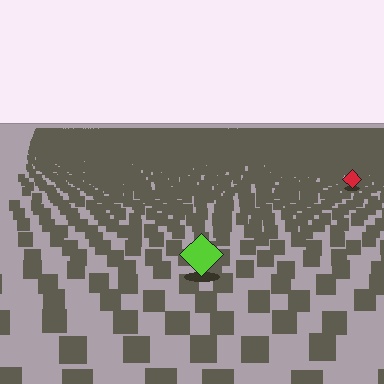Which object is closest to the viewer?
The lime diamond is closest. The texture marks near it are larger and more spread out.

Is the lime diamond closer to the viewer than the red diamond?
Yes. The lime diamond is closer — you can tell from the texture gradient: the ground texture is coarser near it.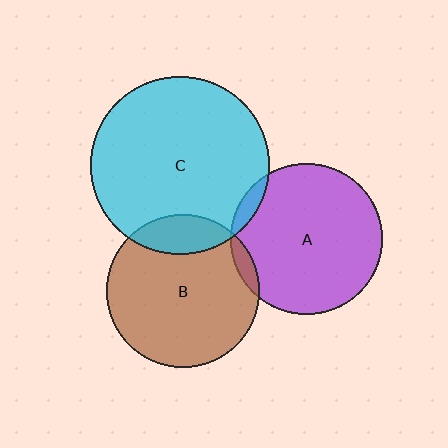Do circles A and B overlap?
Yes.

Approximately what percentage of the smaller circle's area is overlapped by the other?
Approximately 5%.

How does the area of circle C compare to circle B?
Approximately 1.4 times.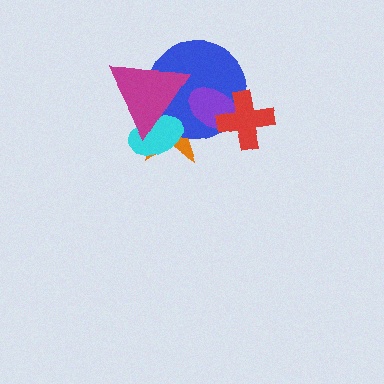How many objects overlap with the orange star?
4 objects overlap with the orange star.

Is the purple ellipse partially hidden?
Yes, it is partially covered by another shape.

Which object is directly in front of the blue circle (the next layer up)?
The purple ellipse is directly in front of the blue circle.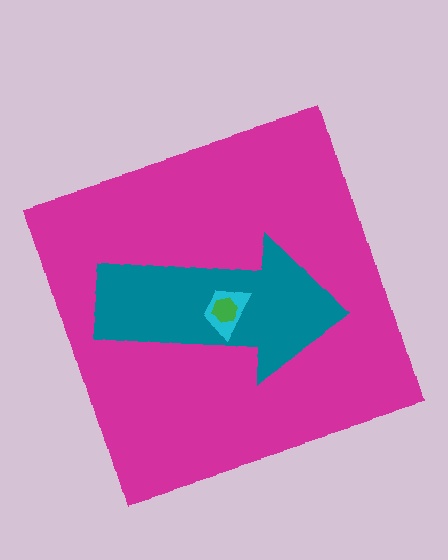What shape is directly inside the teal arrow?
The cyan trapezoid.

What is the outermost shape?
The magenta square.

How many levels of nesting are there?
4.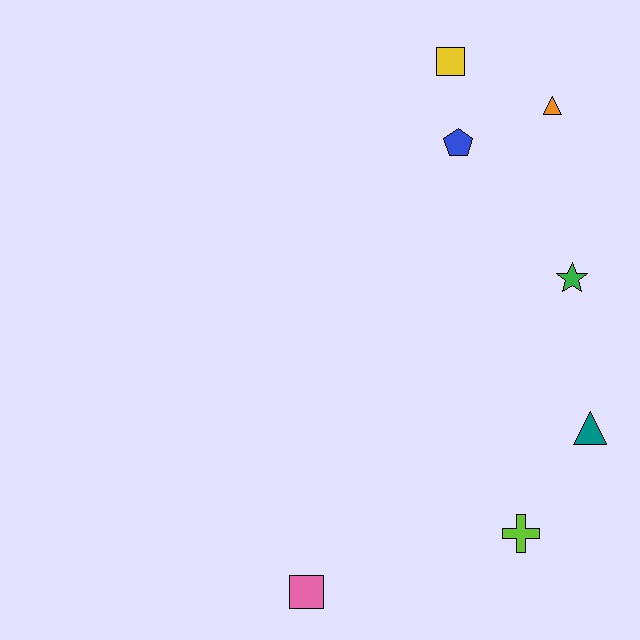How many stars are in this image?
There is 1 star.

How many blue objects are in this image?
There is 1 blue object.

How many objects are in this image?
There are 7 objects.